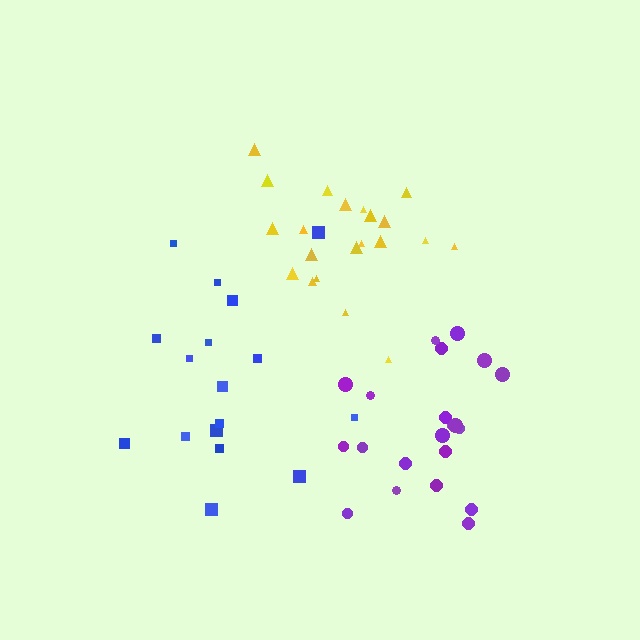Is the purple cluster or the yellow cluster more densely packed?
Yellow.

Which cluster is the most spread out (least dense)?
Blue.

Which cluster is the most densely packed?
Yellow.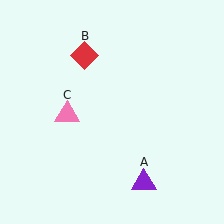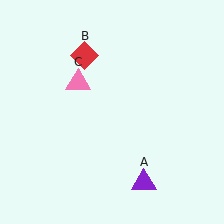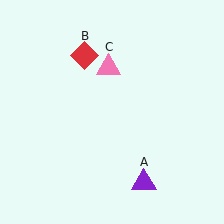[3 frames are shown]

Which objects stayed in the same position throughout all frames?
Purple triangle (object A) and red diamond (object B) remained stationary.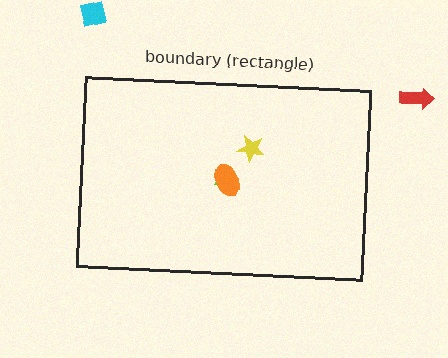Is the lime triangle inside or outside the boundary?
Inside.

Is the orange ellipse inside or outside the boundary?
Inside.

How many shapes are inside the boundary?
3 inside, 2 outside.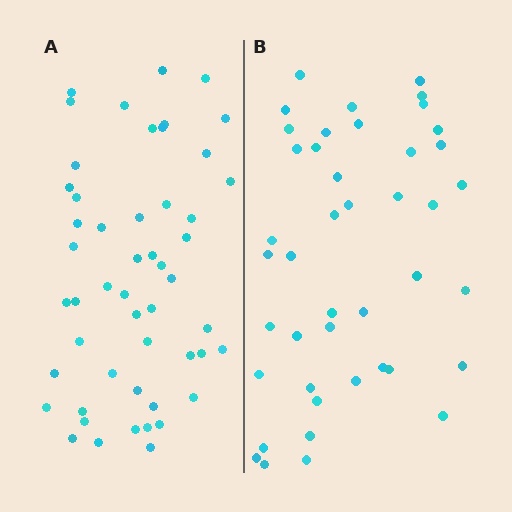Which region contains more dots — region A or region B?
Region A (the left region) has more dots.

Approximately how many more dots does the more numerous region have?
Region A has roughly 8 or so more dots than region B.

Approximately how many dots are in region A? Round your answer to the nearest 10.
About 50 dots. (The exact count is 51, which rounds to 50.)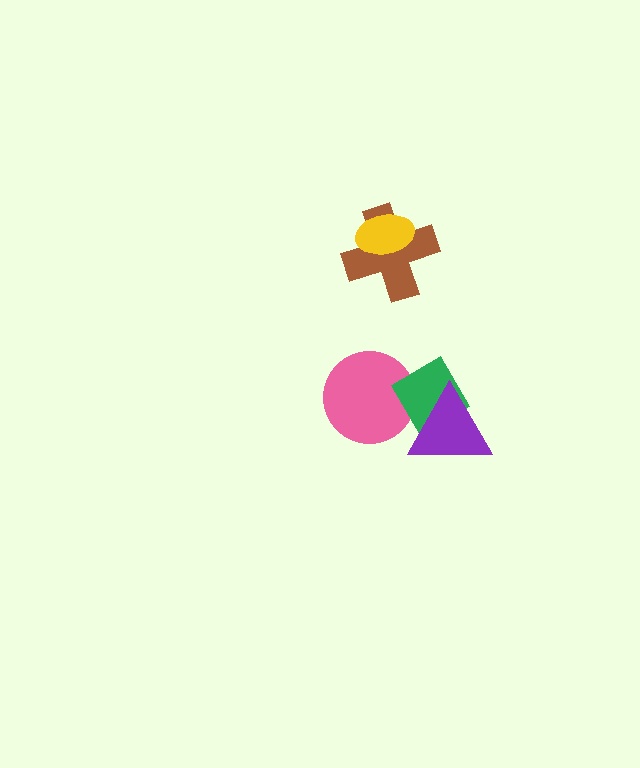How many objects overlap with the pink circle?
1 object overlaps with the pink circle.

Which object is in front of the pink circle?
The green diamond is in front of the pink circle.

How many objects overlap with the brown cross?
1 object overlaps with the brown cross.